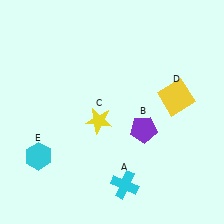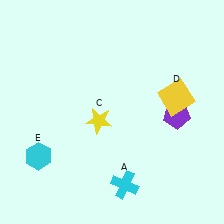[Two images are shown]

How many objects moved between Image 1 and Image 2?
1 object moved between the two images.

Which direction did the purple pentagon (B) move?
The purple pentagon (B) moved right.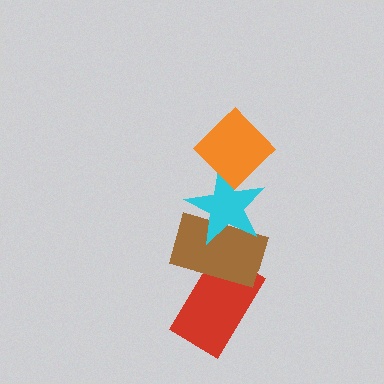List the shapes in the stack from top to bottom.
From top to bottom: the orange diamond, the cyan star, the brown rectangle, the red rectangle.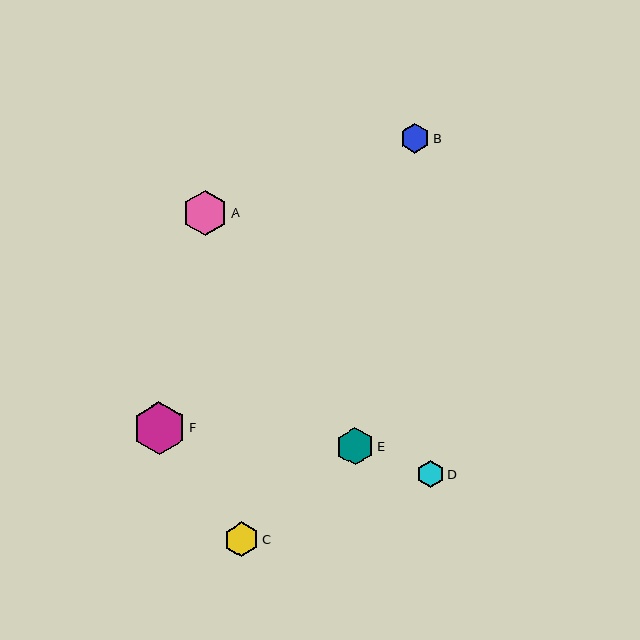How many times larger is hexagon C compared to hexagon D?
Hexagon C is approximately 1.3 times the size of hexagon D.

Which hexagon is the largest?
Hexagon F is the largest with a size of approximately 53 pixels.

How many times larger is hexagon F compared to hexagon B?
Hexagon F is approximately 1.8 times the size of hexagon B.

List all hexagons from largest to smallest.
From largest to smallest: F, A, E, C, B, D.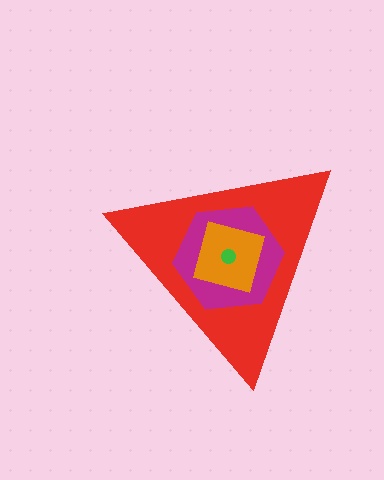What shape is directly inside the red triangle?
The magenta hexagon.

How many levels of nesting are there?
4.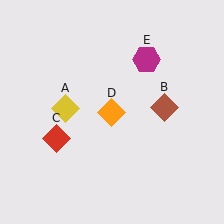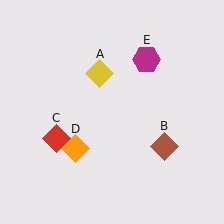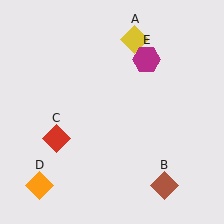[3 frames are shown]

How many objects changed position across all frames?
3 objects changed position: yellow diamond (object A), brown diamond (object B), orange diamond (object D).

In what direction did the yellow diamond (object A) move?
The yellow diamond (object A) moved up and to the right.